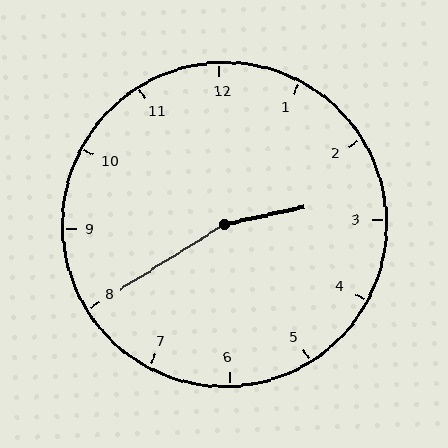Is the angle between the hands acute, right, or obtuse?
It is obtuse.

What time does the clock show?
2:40.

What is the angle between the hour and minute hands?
Approximately 160 degrees.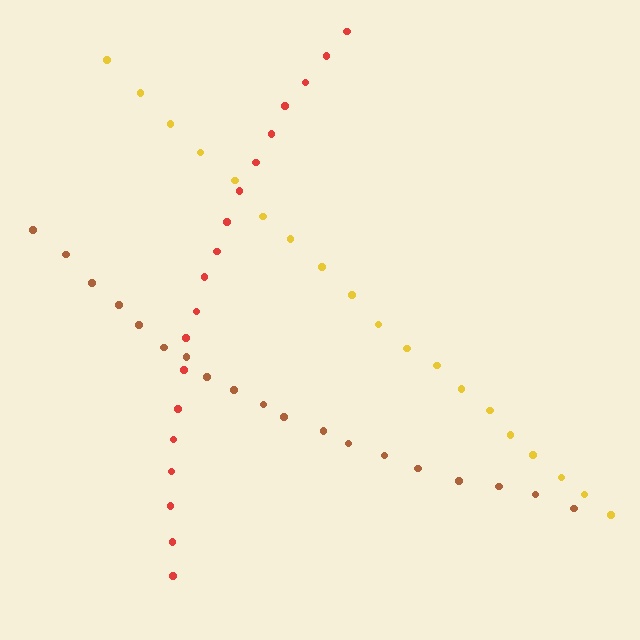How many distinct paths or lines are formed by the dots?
There are 3 distinct paths.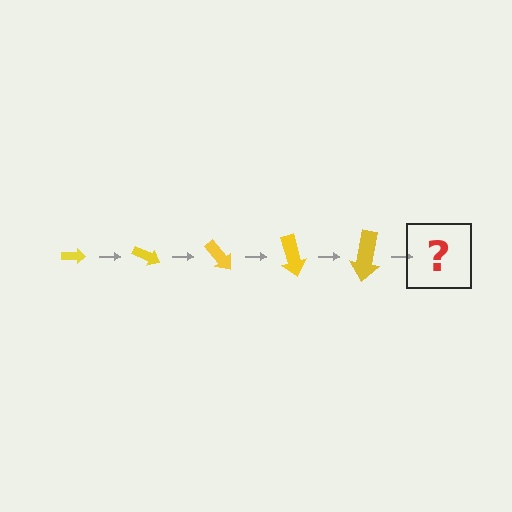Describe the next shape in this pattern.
It should be an arrow, larger than the previous one and rotated 125 degrees from the start.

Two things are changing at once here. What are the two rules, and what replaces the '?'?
The two rules are that the arrow grows larger each step and it rotates 25 degrees each step. The '?' should be an arrow, larger than the previous one and rotated 125 degrees from the start.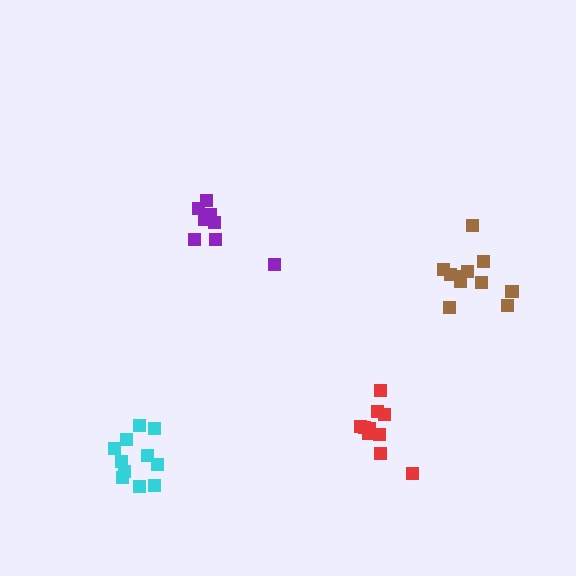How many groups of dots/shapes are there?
There are 4 groups.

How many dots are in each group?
Group 1: 11 dots, Group 2: 10 dots, Group 3: 11 dots, Group 4: 8 dots (40 total).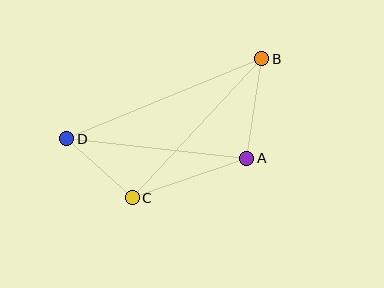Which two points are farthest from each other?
Points B and D are farthest from each other.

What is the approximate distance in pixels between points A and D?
The distance between A and D is approximately 181 pixels.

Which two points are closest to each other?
Points C and D are closest to each other.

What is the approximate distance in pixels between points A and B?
The distance between A and B is approximately 101 pixels.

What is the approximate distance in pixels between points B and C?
The distance between B and C is approximately 190 pixels.